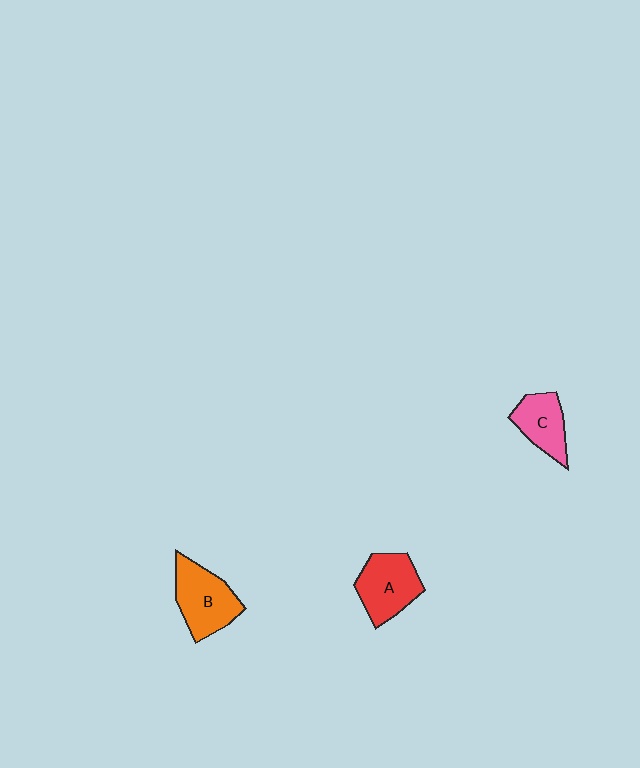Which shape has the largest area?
Shape B (orange).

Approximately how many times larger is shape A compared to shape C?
Approximately 1.3 times.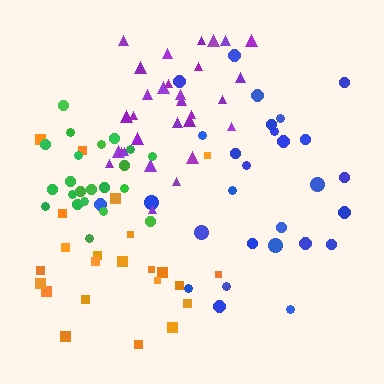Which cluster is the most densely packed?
Green.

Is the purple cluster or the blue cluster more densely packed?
Purple.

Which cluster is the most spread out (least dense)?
Orange.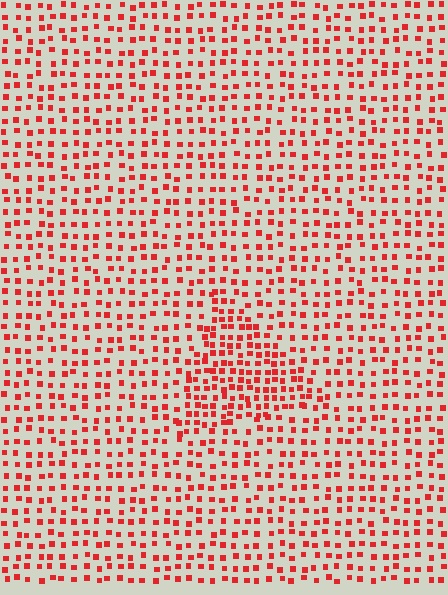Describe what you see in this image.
The image contains small red elements arranged at two different densities. A triangle-shaped region is visible where the elements are more densely packed than the surrounding area.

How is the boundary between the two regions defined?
The boundary is defined by a change in element density (approximately 1.7x ratio). All elements are the same color, size, and shape.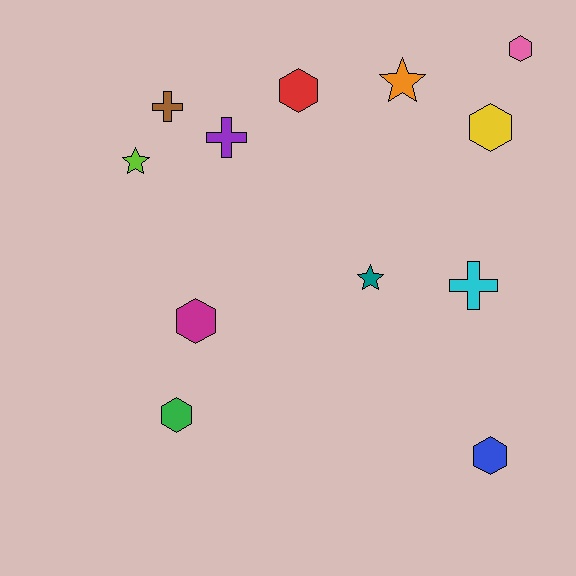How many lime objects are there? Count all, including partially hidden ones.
There is 1 lime object.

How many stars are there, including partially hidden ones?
There are 3 stars.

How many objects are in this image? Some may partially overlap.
There are 12 objects.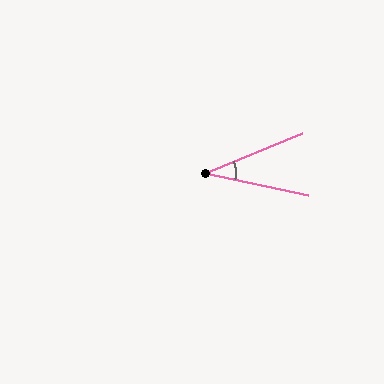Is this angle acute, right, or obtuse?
It is acute.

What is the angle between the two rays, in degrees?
Approximately 34 degrees.